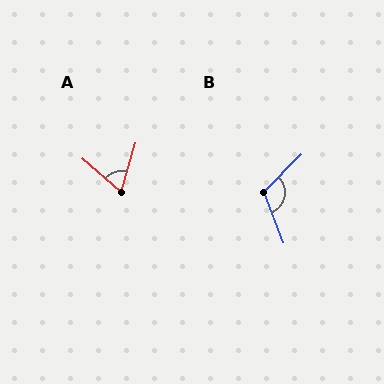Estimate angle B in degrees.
Approximately 114 degrees.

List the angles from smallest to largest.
A (66°), B (114°).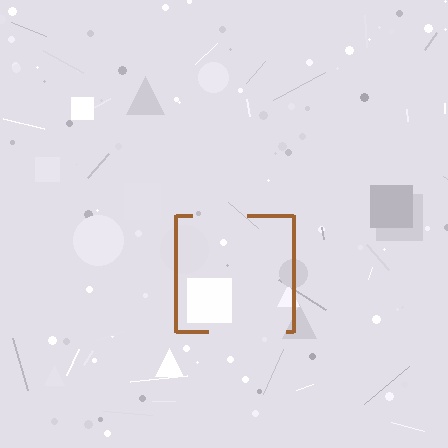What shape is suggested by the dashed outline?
The dashed outline suggests a square.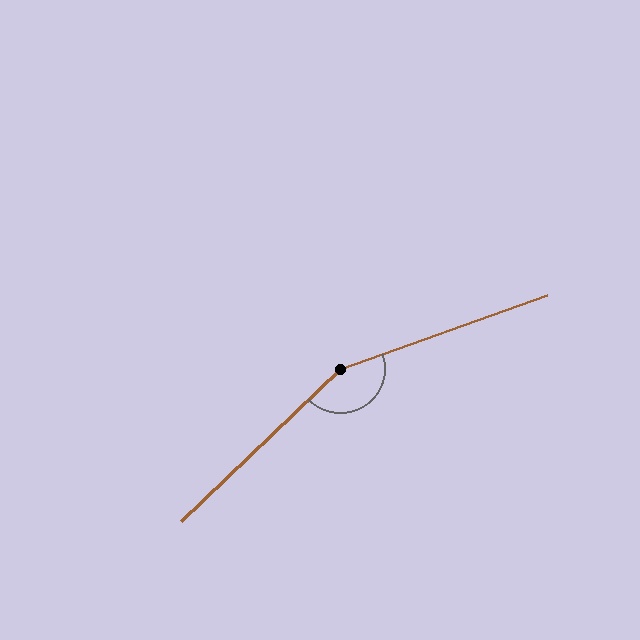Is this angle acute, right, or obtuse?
It is obtuse.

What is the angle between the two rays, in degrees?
Approximately 156 degrees.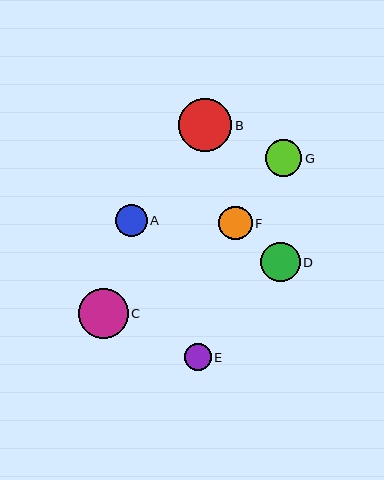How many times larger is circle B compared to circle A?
Circle B is approximately 1.7 times the size of circle A.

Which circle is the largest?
Circle B is the largest with a size of approximately 53 pixels.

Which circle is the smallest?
Circle E is the smallest with a size of approximately 27 pixels.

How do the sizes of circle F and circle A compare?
Circle F and circle A are approximately the same size.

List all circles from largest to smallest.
From largest to smallest: B, C, D, G, F, A, E.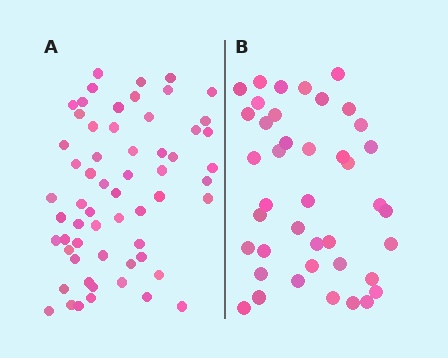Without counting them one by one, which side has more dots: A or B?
Region A (the left region) has more dots.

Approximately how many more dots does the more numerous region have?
Region A has approximately 20 more dots than region B.